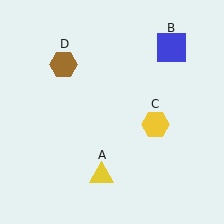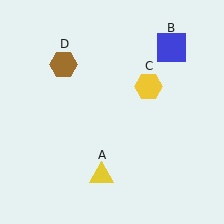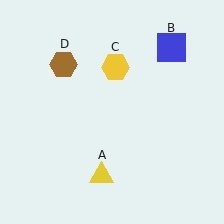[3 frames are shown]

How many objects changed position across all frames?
1 object changed position: yellow hexagon (object C).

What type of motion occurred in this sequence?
The yellow hexagon (object C) rotated counterclockwise around the center of the scene.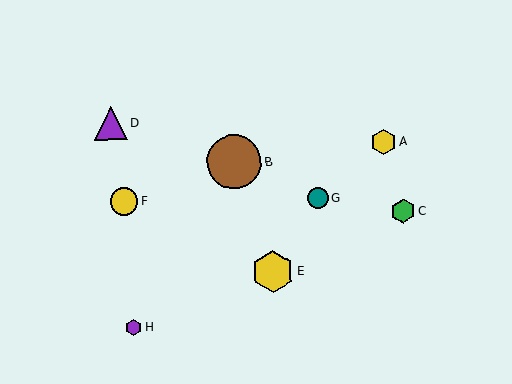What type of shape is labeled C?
Shape C is a green hexagon.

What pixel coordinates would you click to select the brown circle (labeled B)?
Click at (234, 162) to select the brown circle B.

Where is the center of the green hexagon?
The center of the green hexagon is at (403, 211).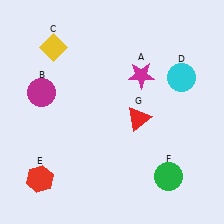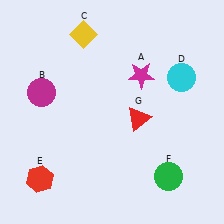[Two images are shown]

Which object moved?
The yellow diamond (C) moved right.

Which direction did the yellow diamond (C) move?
The yellow diamond (C) moved right.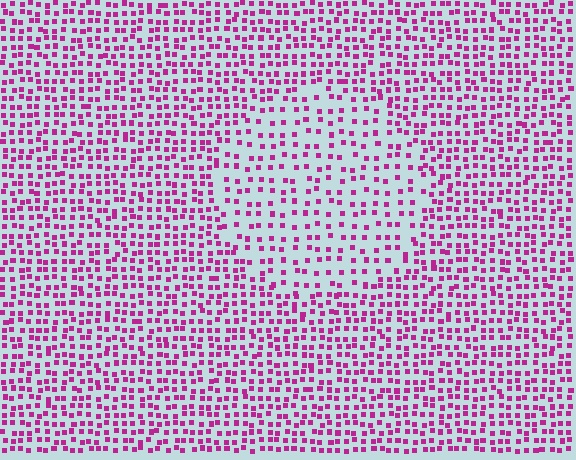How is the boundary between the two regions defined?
The boundary is defined by a change in element density (approximately 1.8x ratio). All elements are the same color, size, and shape.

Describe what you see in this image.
The image contains small magenta elements arranged at two different densities. A circle-shaped region is visible where the elements are less densely packed than the surrounding area.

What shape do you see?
I see a circle.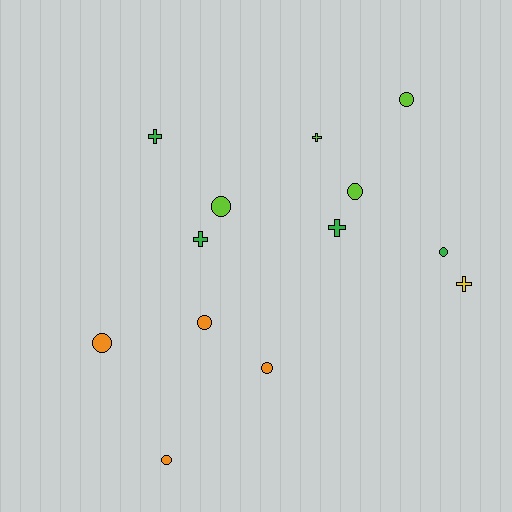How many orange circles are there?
There are 4 orange circles.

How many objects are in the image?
There are 13 objects.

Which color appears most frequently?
Green, with 4 objects.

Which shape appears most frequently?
Circle, with 8 objects.